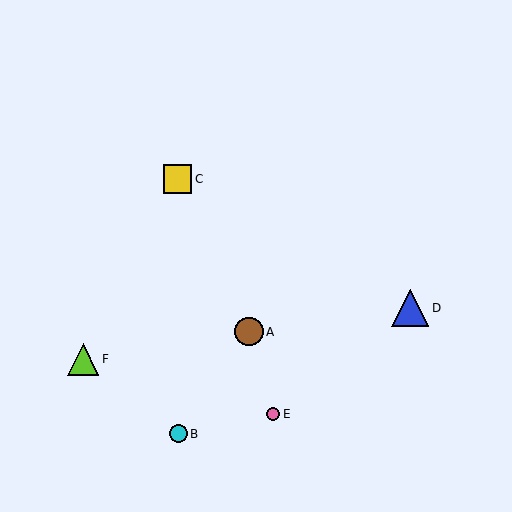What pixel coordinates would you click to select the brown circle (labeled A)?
Click at (249, 332) to select the brown circle A.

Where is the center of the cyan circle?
The center of the cyan circle is at (178, 434).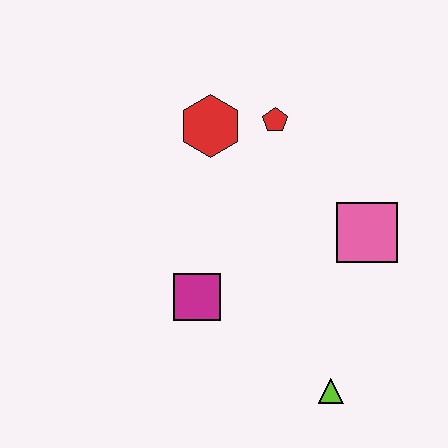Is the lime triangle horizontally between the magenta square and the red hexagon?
No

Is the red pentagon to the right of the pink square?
No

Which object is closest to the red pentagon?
The red hexagon is closest to the red pentagon.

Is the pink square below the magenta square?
No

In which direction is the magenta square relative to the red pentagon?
The magenta square is below the red pentagon.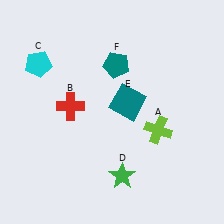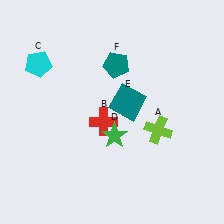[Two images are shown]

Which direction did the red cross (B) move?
The red cross (B) moved right.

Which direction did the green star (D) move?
The green star (D) moved up.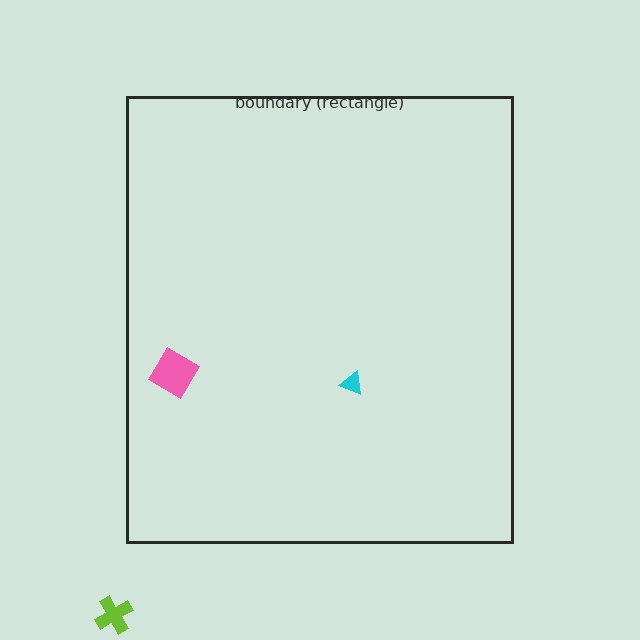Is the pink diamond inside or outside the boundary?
Inside.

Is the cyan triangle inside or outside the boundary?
Inside.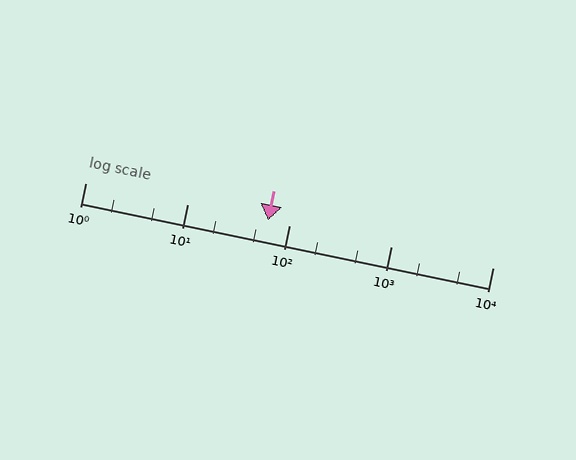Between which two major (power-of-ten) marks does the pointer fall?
The pointer is between 10 and 100.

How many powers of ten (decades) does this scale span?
The scale spans 4 decades, from 1 to 10000.